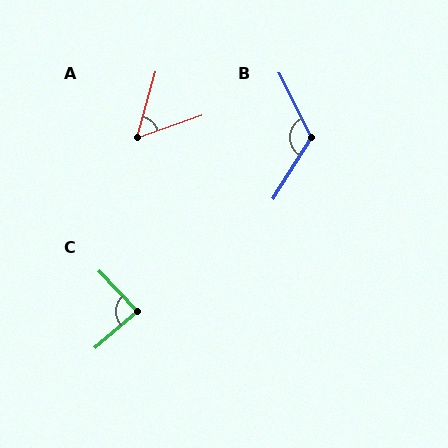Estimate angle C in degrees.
Approximately 87 degrees.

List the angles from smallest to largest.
A (55°), C (87°), B (121°).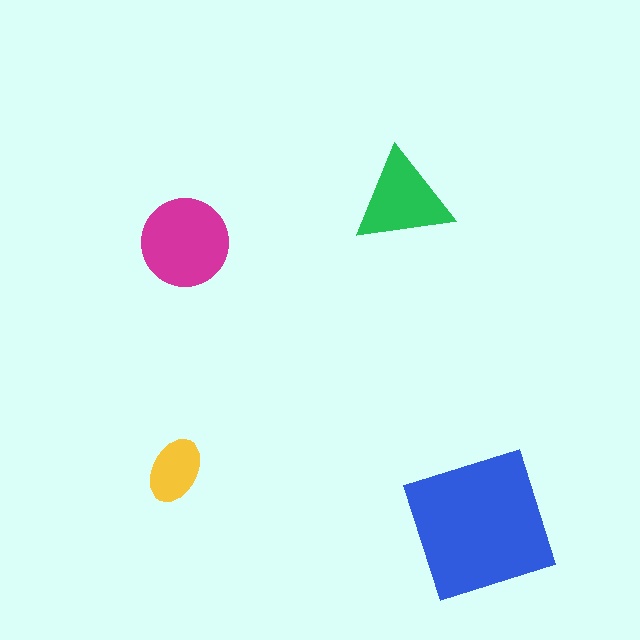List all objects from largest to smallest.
The blue square, the magenta circle, the green triangle, the yellow ellipse.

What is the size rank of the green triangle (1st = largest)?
3rd.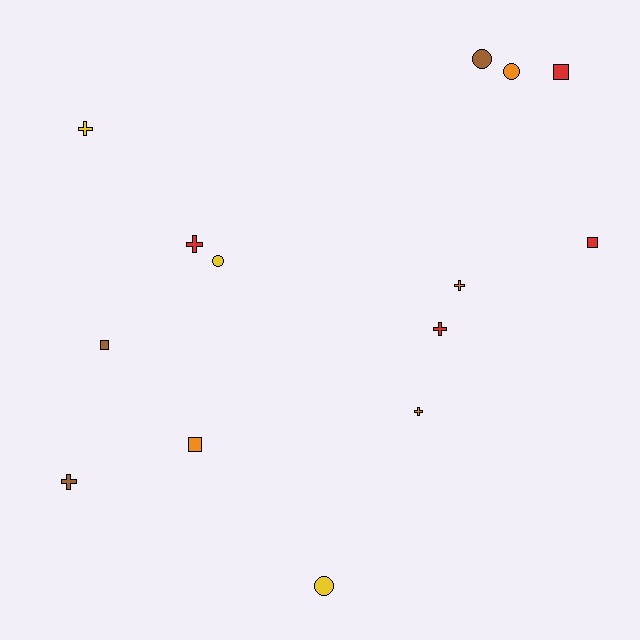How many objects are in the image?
There are 14 objects.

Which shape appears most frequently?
Cross, with 6 objects.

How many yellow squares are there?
There are no yellow squares.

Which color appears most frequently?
Red, with 4 objects.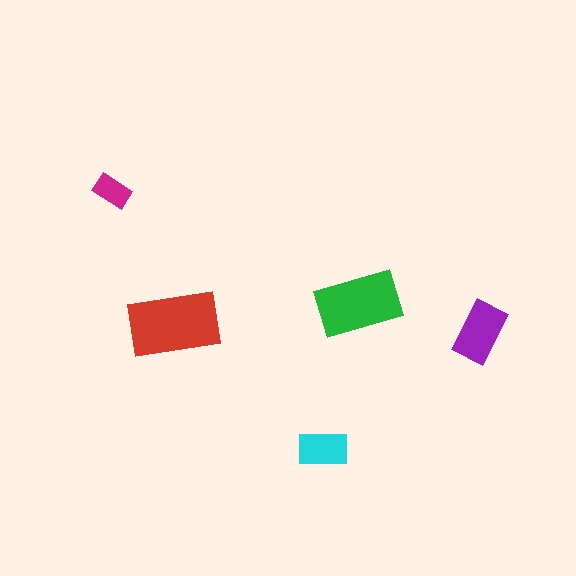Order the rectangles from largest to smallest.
the red one, the green one, the purple one, the cyan one, the magenta one.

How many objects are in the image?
There are 5 objects in the image.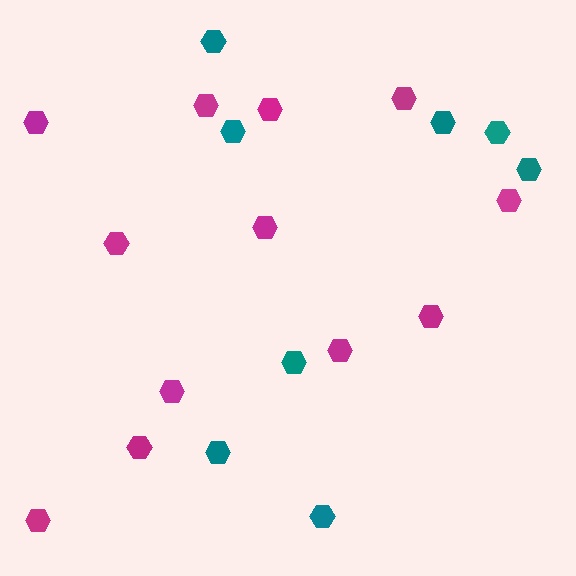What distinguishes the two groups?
There are 2 groups: one group of teal hexagons (8) and one group of magenta hexagons (12).